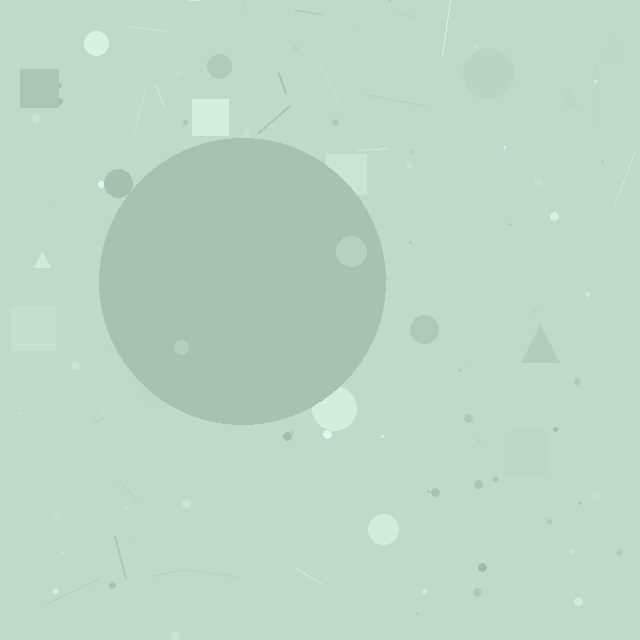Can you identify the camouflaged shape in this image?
The camouflaged shape is a circle.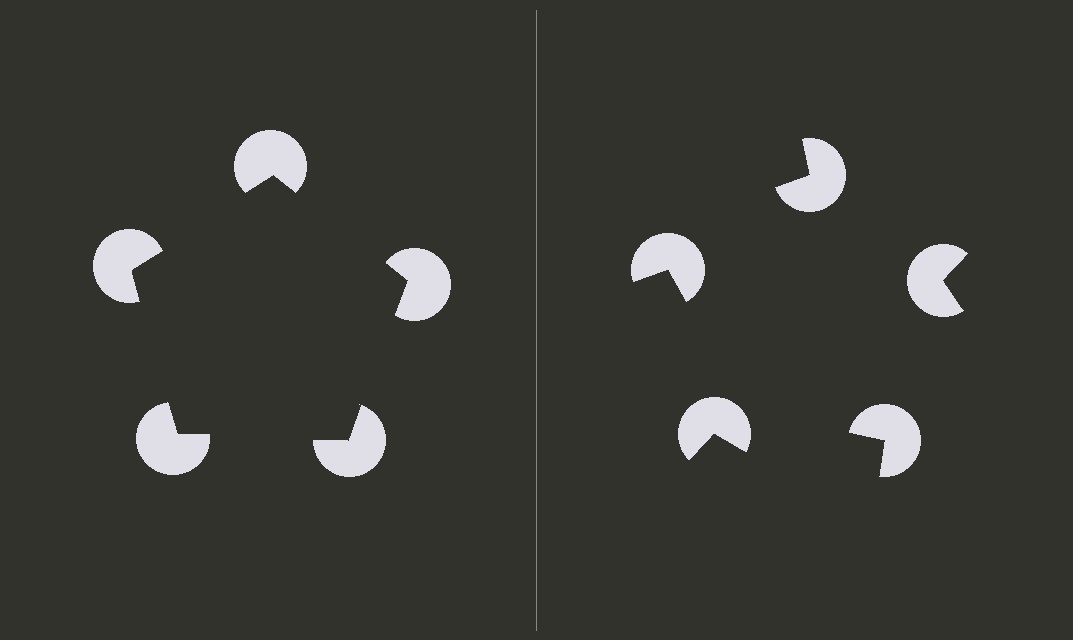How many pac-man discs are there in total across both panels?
10 — 5 on each side.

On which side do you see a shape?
An illusory pentagon appears on the left side. On the right side the wedge cuts are rotated, so no coherent shape forms.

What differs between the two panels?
The pac-man discs are positioned identically on both sides; only the wedge orientations differ. On the left they align to a pentagon; on the right they are misaligned.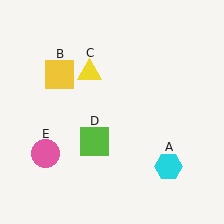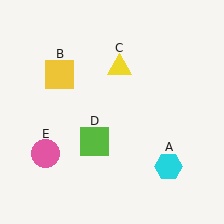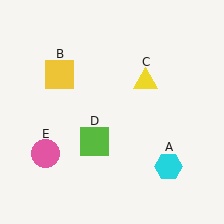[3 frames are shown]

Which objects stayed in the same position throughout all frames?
Cyan hexagon (object A) and yellow square (object B) and lime square (object D) and pink circle (object E) remained stationary.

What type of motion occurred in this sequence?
The yellow triangle (object C) rotated clockwise around the center of the scene.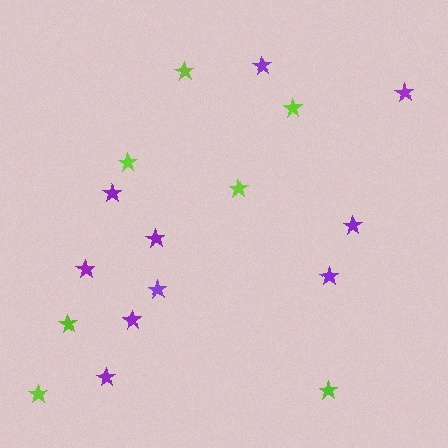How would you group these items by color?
There are 2 groups: one group of lime stars (7) and one group of purple stars (10).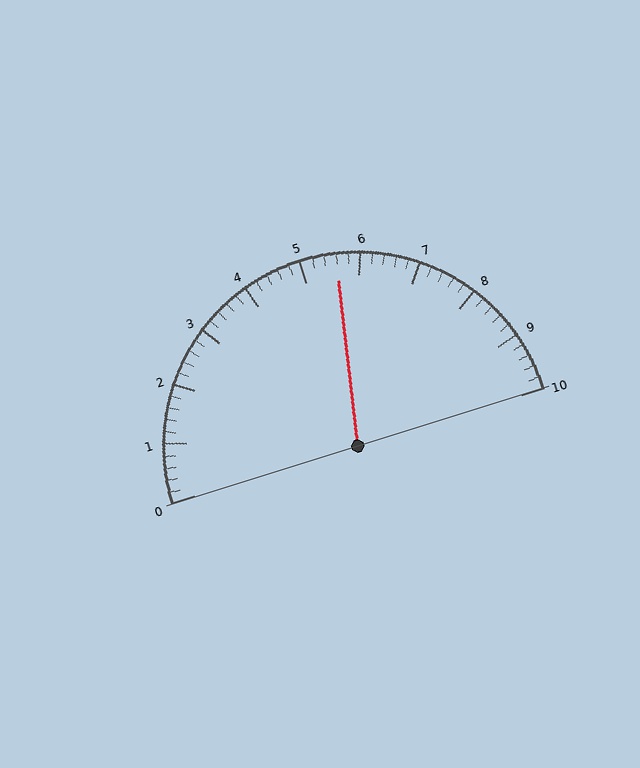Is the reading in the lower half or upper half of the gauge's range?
The reading is in the upper half of the range (0 to 10).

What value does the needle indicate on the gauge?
The needle indicates approximately 5.6.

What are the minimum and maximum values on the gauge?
The gauge ranges from 0 to 10.